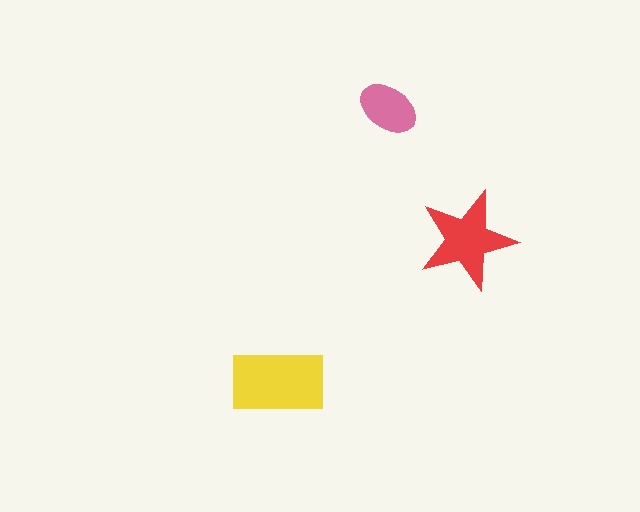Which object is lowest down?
The yellow rectangle is bottommost.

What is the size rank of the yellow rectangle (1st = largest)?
1st.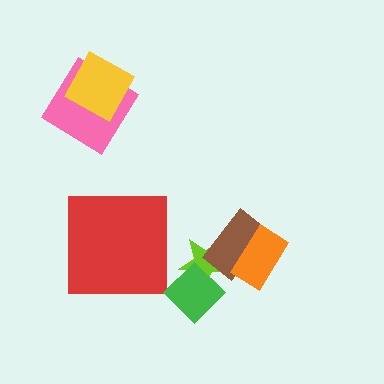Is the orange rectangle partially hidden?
No, no other shape covers it.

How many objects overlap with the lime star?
2 objects overlap with the lime star.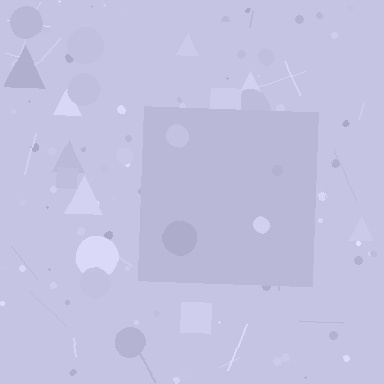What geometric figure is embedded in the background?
A square is embedded in the background.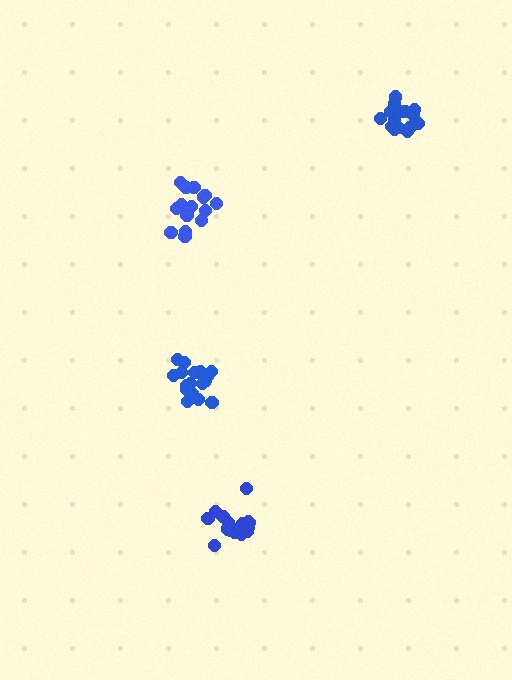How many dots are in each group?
Group 1: 16 dots, Group 2: 16 dots, Group 3: 17 dots, Group 4: 18 dots (67 total).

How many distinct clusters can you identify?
There are 4 distinct clusters.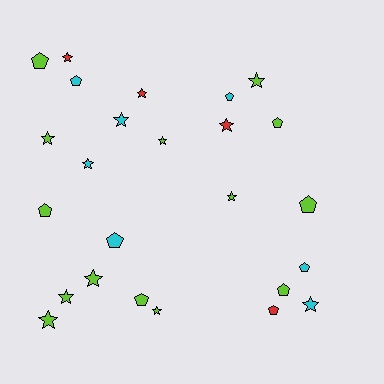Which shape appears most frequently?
Star, with 14 objects.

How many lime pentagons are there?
There are 6 lime pentagons.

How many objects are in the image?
There are 25 objects.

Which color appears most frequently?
Lime, with 14 objects.